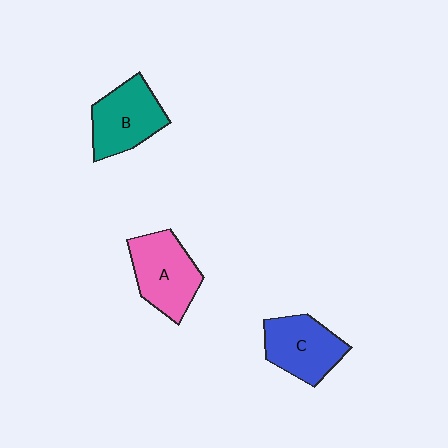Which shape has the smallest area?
Shape C (blue).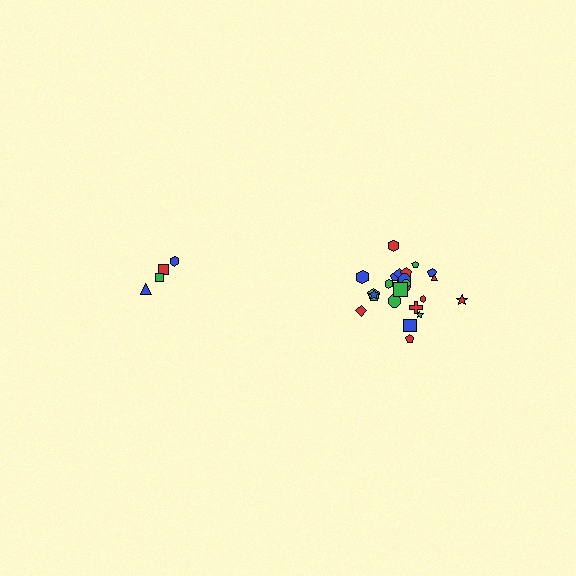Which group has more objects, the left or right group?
The right group.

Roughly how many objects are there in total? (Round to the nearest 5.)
Roughly 30 objects in total.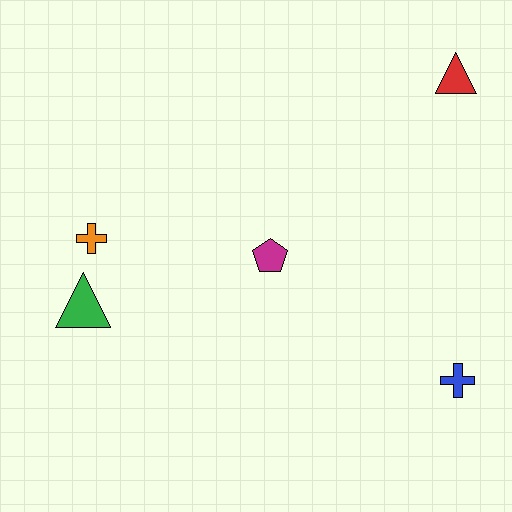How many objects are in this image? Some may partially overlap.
There are 5 objects.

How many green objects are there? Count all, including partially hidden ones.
There is 1 green object.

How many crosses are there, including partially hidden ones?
There are 2 crosses.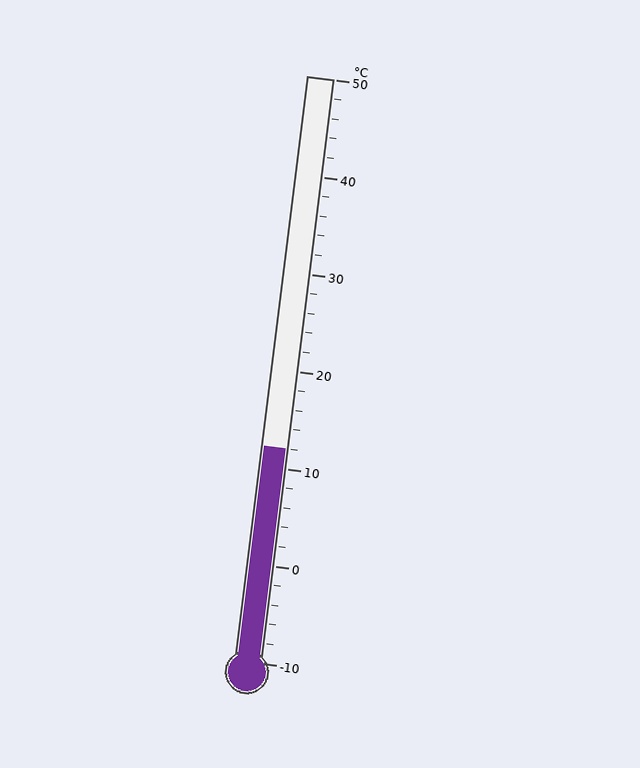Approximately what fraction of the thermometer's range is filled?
The thermometer is filled to approximately 35% of its range.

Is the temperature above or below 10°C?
The temperature is above 10°C.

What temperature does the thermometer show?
The thermometer shows approximately 12°C.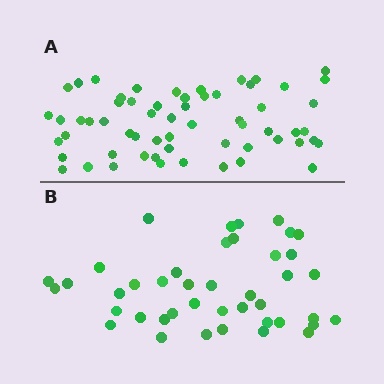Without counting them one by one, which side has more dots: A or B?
Region A (the top region) has more dots.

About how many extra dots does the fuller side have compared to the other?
Region A has approximately 20 more dots than region B.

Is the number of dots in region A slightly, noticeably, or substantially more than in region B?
Region A has noticeably more, but not dramatically so. The ratio is roughly 1.4 to 1.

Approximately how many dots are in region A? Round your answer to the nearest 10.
About 60 dots.